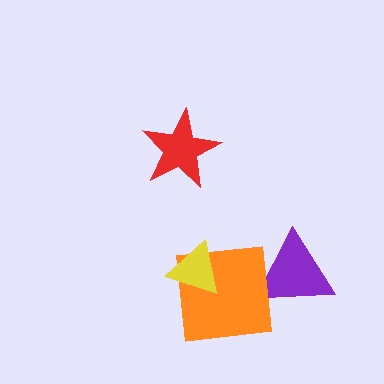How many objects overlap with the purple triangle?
1 object overlaps with the purple triangle.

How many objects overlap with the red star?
0 objects overlap with the red star.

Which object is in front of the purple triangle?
The orange square is in front of the purple triangle.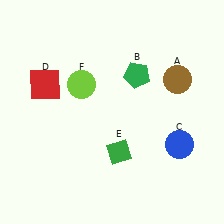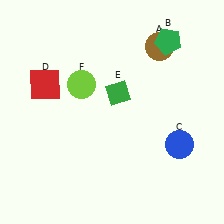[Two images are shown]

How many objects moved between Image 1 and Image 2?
3 objects moved between the two images.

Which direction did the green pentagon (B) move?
The green pentagon (B) moved up.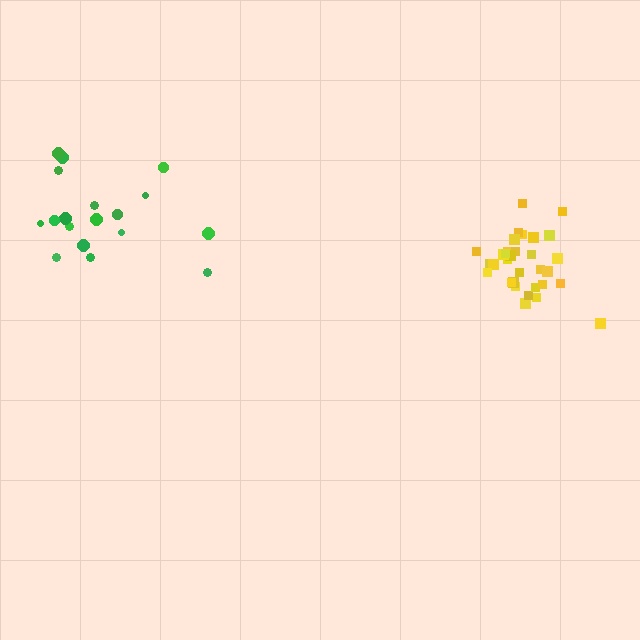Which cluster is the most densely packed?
Yellow.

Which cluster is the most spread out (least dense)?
Green.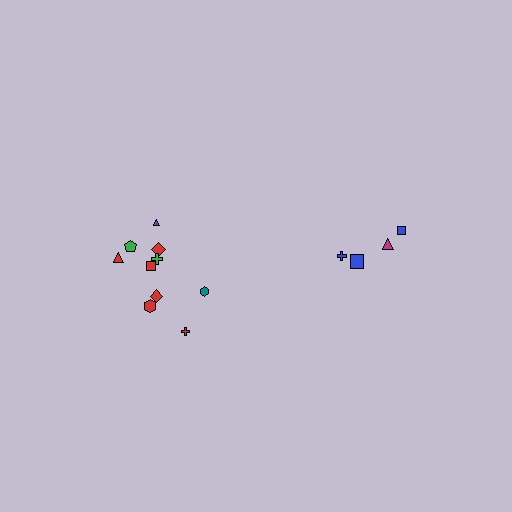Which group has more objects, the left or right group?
The left group.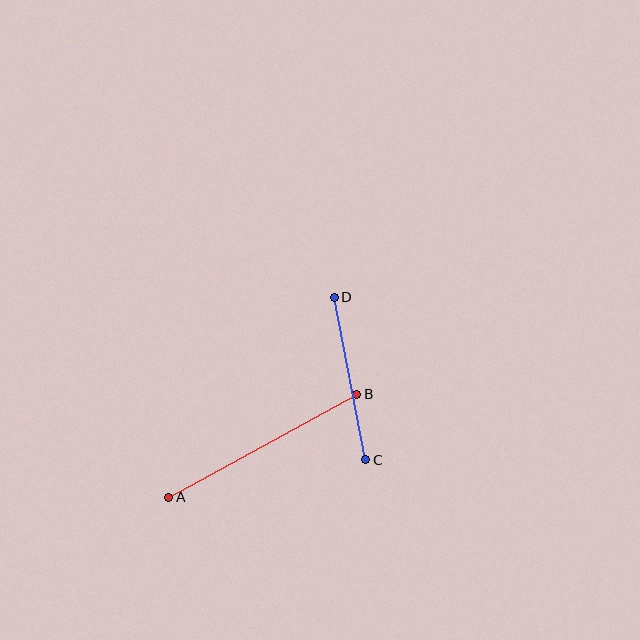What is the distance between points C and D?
The distance is approximately 166 pixels.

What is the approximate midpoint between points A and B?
The midpoint is at approximately (263, 446) pixels.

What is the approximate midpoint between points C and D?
The midpoint is at approximately (350, 379) pixels.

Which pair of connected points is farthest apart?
Points A and B are farthest apart.